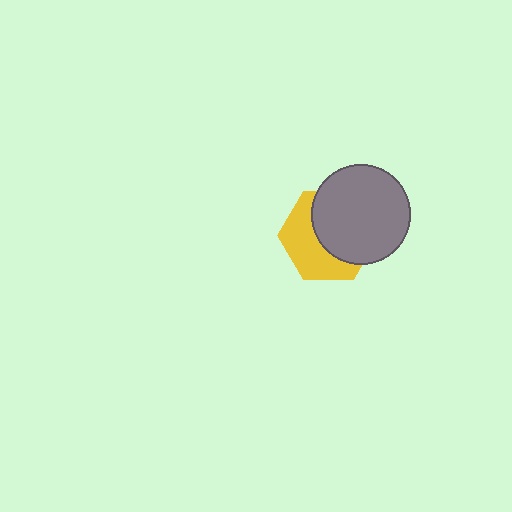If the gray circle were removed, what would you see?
You would see the complete yellow hexagon.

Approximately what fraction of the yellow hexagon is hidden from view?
Roughly 54% of the yellow hexagon is hidden behind the gray circle.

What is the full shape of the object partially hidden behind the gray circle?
The partially hidden object is a yellow hexagon.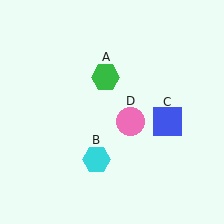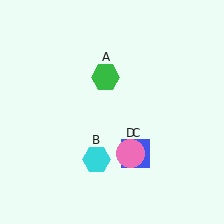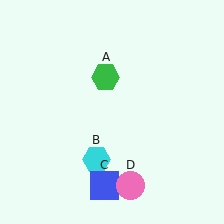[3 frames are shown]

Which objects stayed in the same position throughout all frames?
Green hexagon (object A) and cyan hexagon (object B) remained stationary.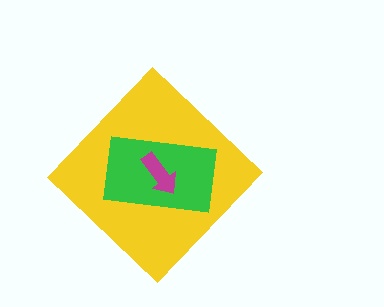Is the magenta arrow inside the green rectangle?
Yes.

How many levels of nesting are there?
3.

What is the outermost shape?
The yellow diamond.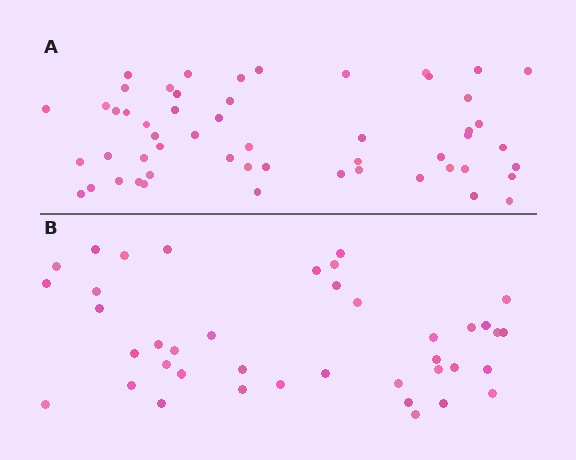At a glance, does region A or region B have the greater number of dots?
Region A (the top region) has more dots.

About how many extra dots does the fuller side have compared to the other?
Region A has approximately 15 more dots than region B.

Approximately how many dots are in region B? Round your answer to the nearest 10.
About 40 dots.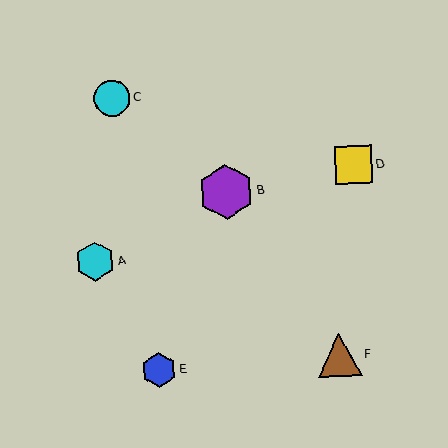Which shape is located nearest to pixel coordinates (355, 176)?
The yellow square (labeled D) at (354, 165) is nearest to that location.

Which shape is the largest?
The purple hexagon (labeled B) is the largest.